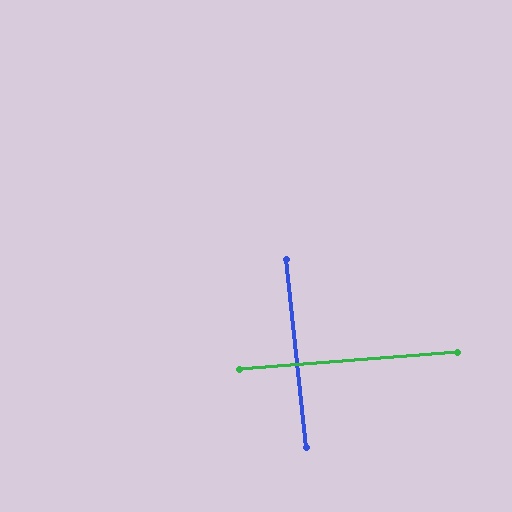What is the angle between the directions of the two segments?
Approximately 89 degrees.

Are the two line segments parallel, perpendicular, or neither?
Perpendicular — they meet at approximately 89°.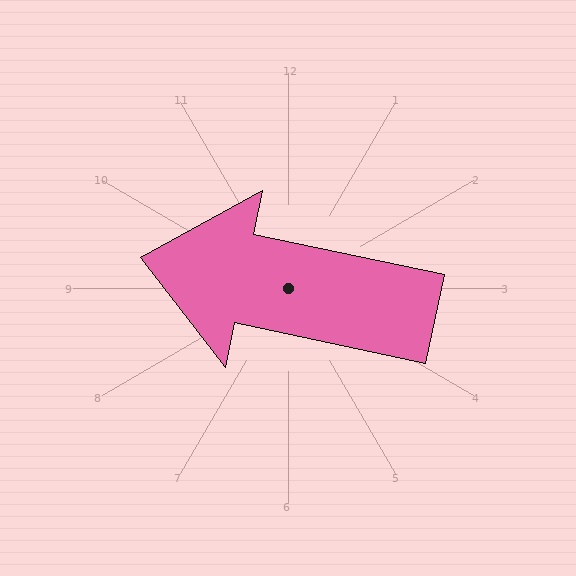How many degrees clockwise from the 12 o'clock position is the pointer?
Approximately 282 degrees.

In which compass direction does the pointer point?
West.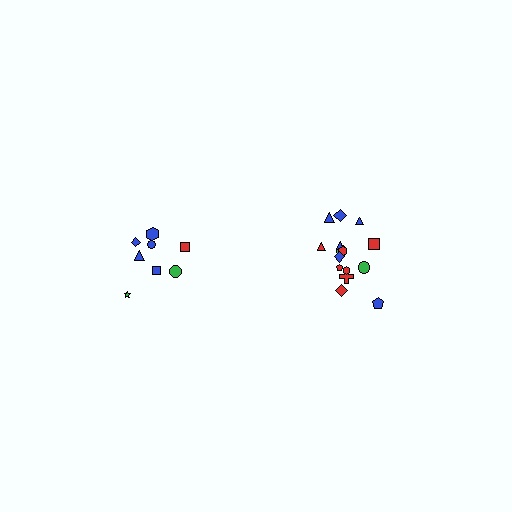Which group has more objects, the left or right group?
The right group.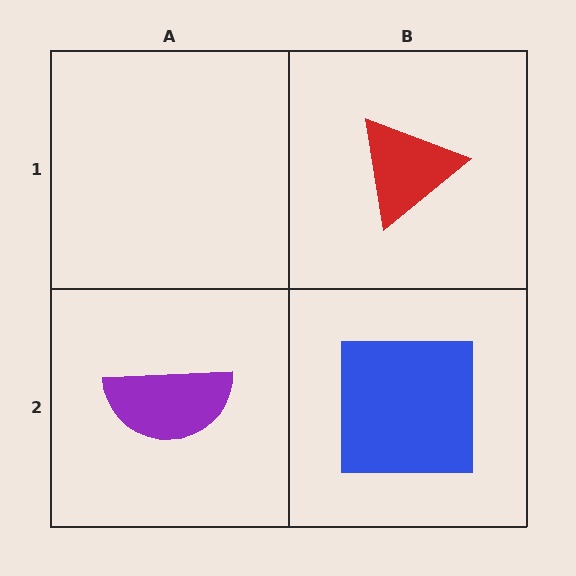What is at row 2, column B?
A blue square.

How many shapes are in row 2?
2 shapes.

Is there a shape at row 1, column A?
No, that cell is empty.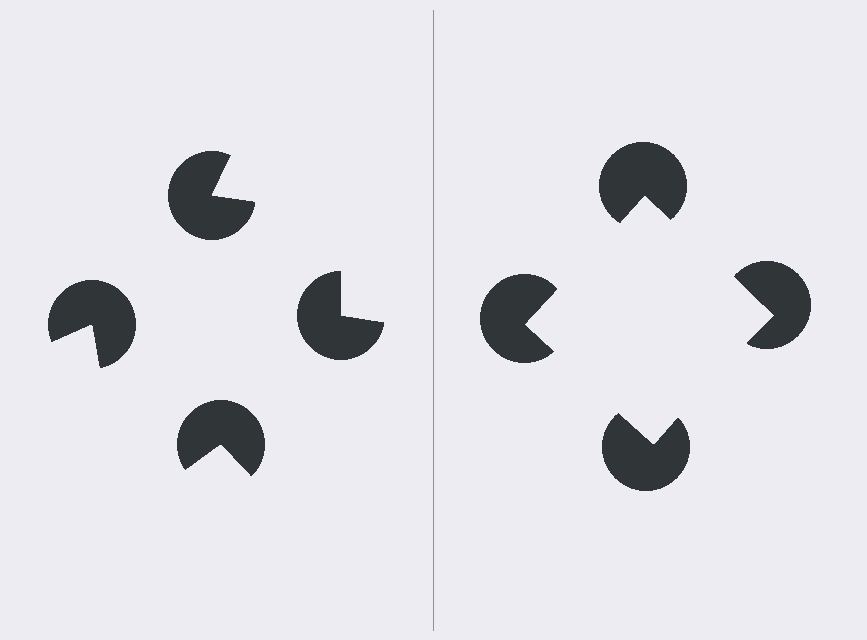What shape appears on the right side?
An illusory square.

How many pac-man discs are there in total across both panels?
8 — 4 on each side.